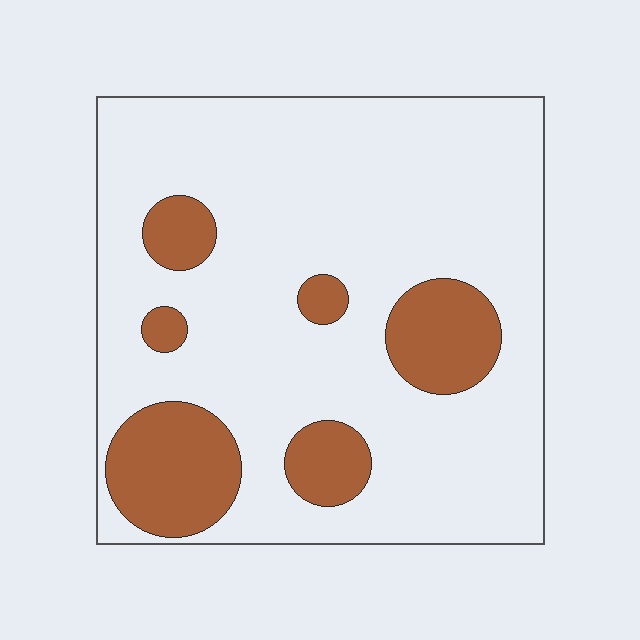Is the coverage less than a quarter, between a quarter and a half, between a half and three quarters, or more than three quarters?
Less than a quarter.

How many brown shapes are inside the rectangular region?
6.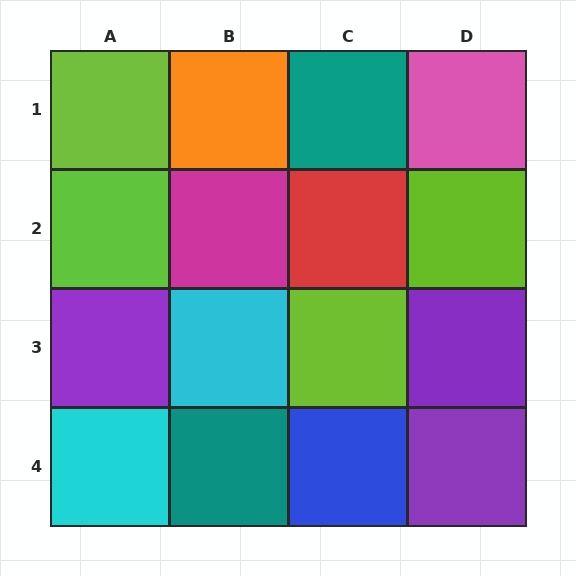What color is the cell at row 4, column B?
Teal.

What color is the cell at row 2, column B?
Magenta.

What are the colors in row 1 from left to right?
Lime, orange, teal, pink.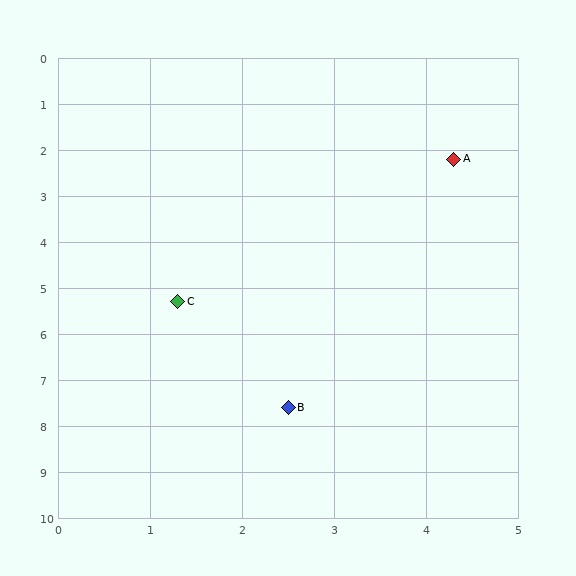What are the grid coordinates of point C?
Point C is at approximately (1.3, 5.3).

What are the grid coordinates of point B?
Point B is at approximately (2.5, 7.6).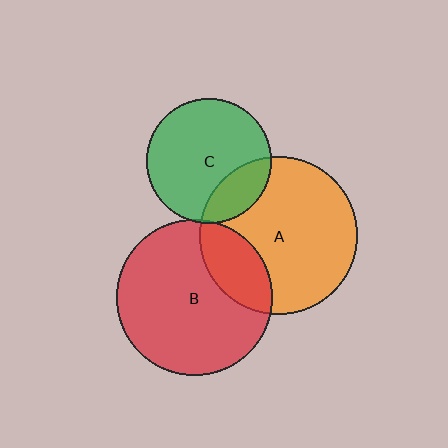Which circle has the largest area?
Circle A (orange).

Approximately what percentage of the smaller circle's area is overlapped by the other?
Approximately 5%.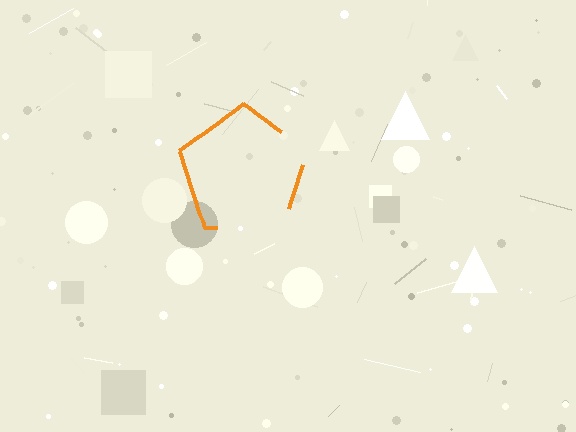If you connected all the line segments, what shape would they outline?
They would outline a pentagon.